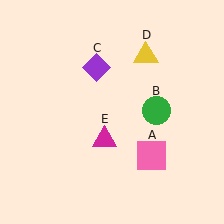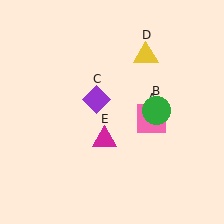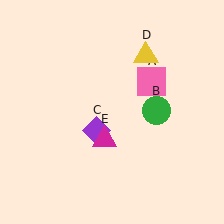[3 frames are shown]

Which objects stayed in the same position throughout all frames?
Green circle (object B) and yellow triangle (object D) and magenta triangle (object E) remained stationary.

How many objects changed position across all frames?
2 objects changed position: pink square (object A), purple diamond (object C).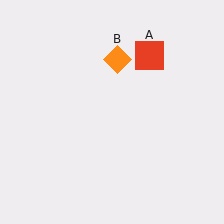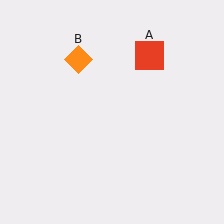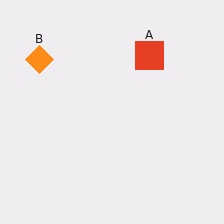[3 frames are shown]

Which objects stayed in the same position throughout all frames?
Red square (object A) remained stationary.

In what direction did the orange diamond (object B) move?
The orange diamond (object B) moved left.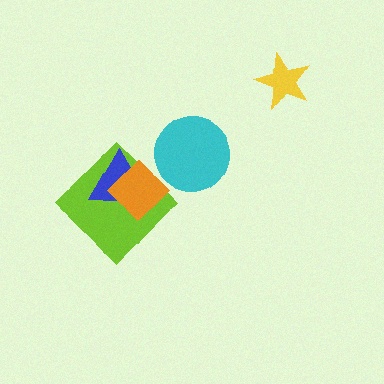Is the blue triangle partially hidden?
Yes, it is partially covered by another shape.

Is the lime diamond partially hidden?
Yes, it is partially covered by another shape.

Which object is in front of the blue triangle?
The orange diamond is in front of the blue triangle.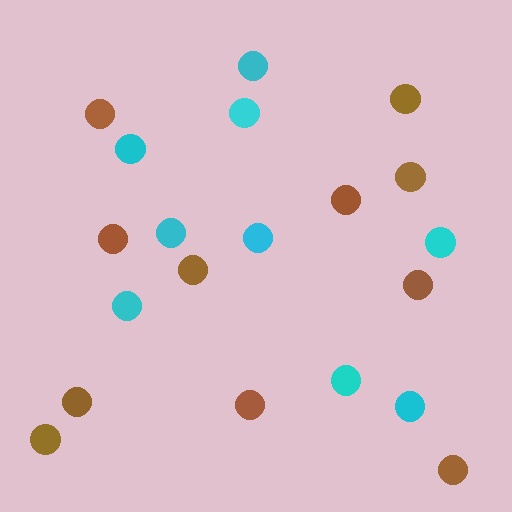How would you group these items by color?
There are 2 groups: one group of cyan circles (9) and one group of brown circles (11).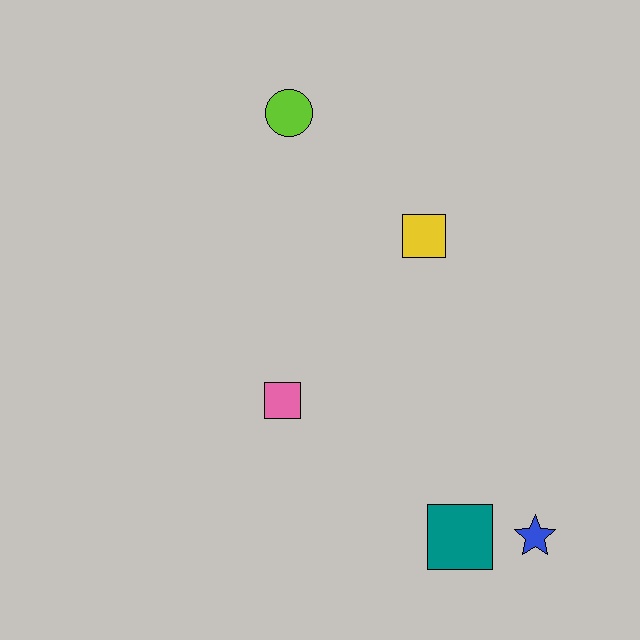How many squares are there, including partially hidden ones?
There are 3 squares.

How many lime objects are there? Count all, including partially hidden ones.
There is 1 lime object.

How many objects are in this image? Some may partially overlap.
There are 5 objects.